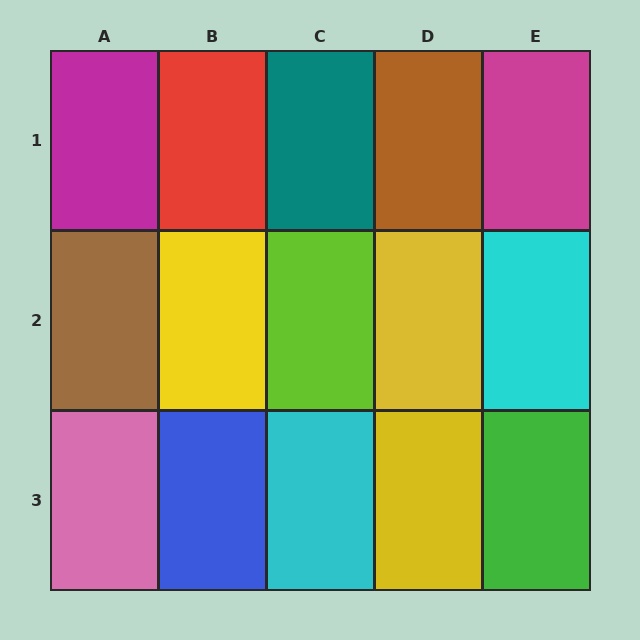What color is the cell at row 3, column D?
Yellow.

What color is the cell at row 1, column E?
Magenta.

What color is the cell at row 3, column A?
Pink.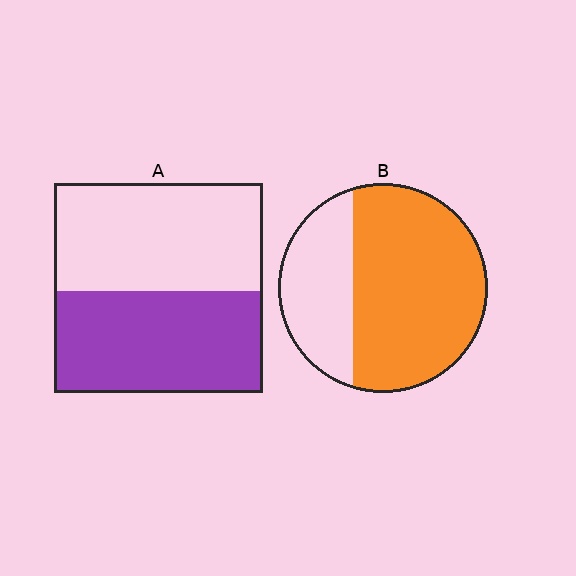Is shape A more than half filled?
Roughly half.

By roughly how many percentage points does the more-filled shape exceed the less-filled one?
By roughly 20 percentage points (B over A).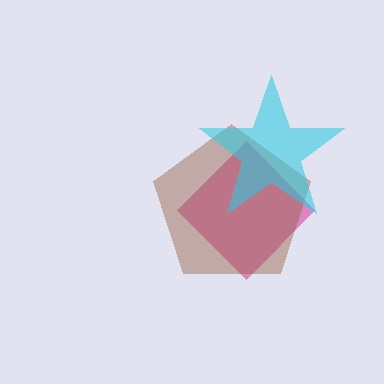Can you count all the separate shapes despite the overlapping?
Yes, there are 3 separate shapes.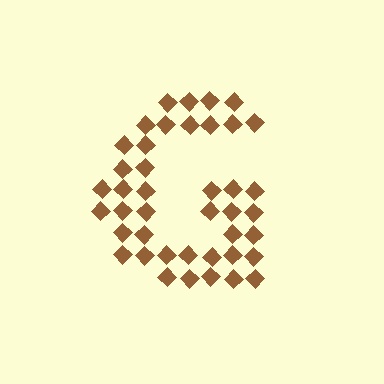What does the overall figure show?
The overall figure shows the letter G.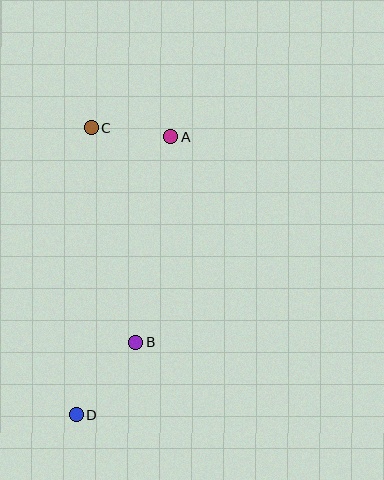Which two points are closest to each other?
Points A and C are closest to each other.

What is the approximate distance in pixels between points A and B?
The distance between A and B is approximately 208 pixels.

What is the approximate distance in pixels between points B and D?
The distance between B and D is approximately 94 pixels.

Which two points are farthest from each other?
Points A and D are farthest from each other.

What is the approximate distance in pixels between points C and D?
The distance between C and D is approximately 287 pixels.